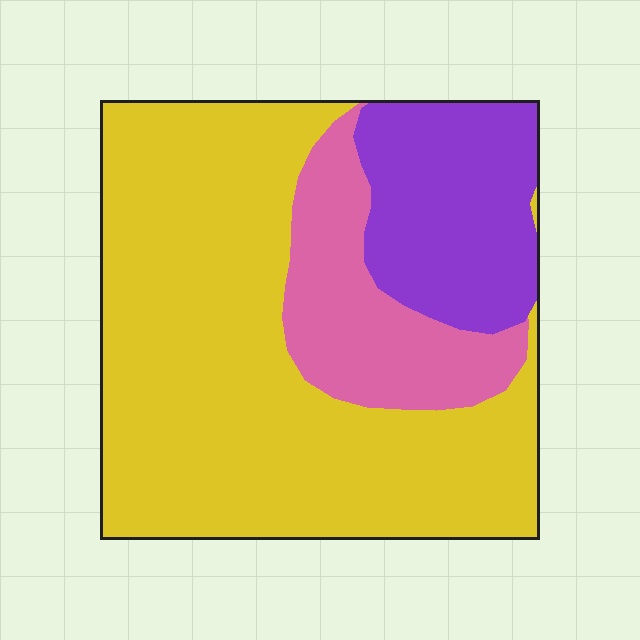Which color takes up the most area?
Yellow, at roughly 65%.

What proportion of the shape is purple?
Purple takes up less than a quarter of the shape.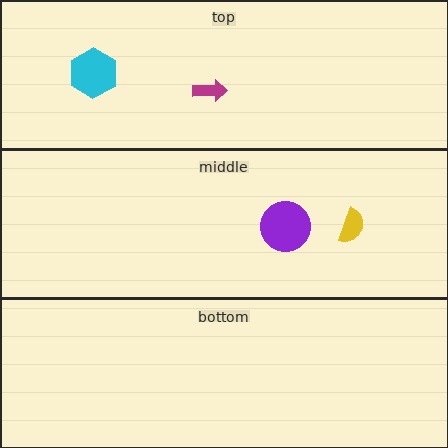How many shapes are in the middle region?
2.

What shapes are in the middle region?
The yellow semicircle, the purple circle.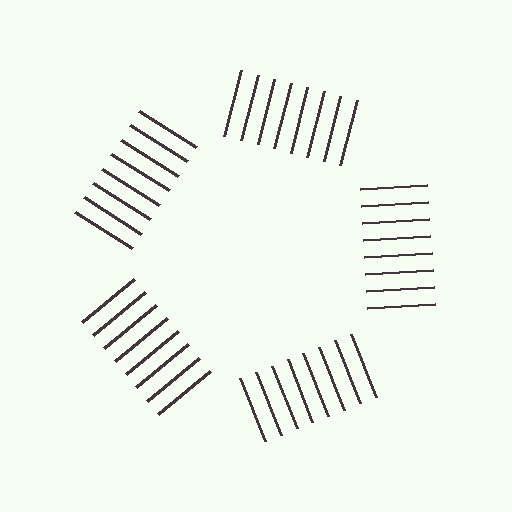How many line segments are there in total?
40 — 8 along each of the 5 edges.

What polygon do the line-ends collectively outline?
An illusory pentagon — the line segments terminate on its edges but no continuous stroke is drawn.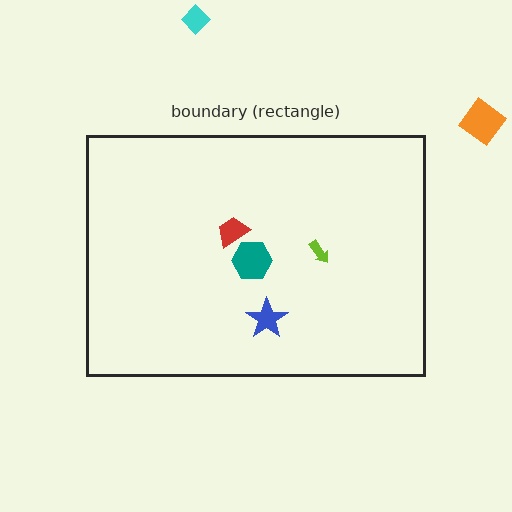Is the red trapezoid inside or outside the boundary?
Inside.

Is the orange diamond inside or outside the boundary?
Outside.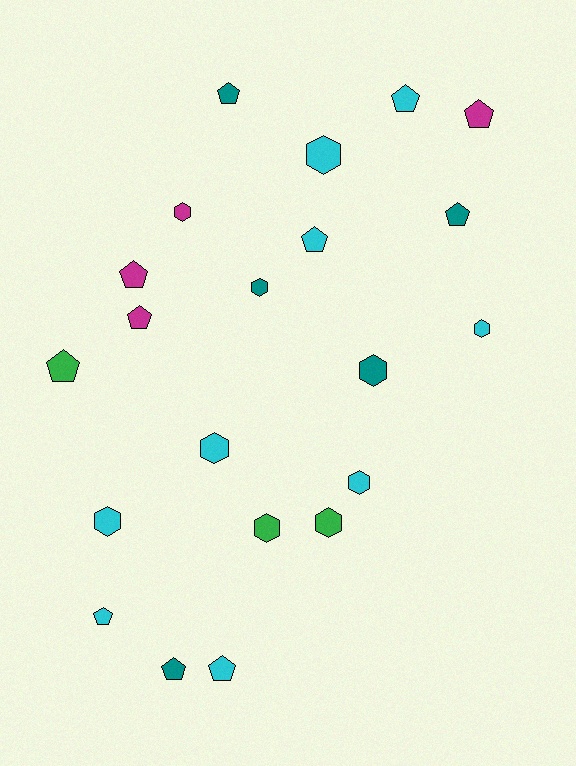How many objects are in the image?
There are 21 objects.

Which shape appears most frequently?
Pentagon, with 11 objects.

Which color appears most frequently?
Cyan, with 9 objects.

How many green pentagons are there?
There is 1 green pentagon.